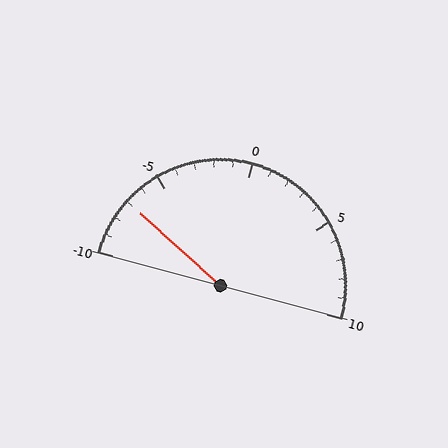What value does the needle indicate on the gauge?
The needle indicates approximately -7.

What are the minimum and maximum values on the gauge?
The gauge ranges from -10 to 10.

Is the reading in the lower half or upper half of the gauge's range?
The reading is in the lower half of the range (-10 to 10).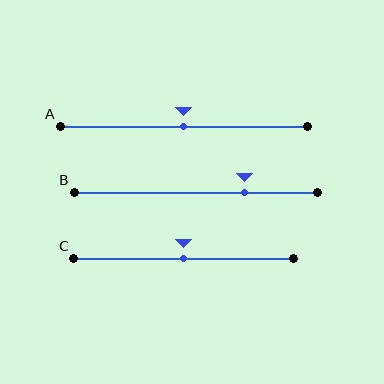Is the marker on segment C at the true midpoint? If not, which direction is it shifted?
Yes, the marker on segment C is at the true midpoint.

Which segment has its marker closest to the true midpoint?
Segment A has its marker closest to the true midpoint.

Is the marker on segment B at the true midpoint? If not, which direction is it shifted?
No, the marker on segment B is shifted to the right by about 20% of the segment length.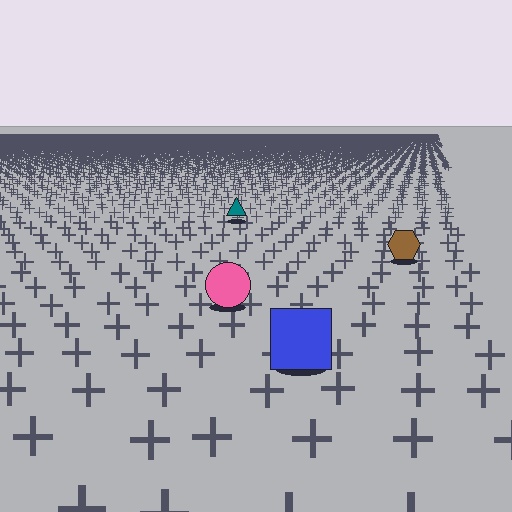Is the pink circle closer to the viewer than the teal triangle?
Yes. The pink circle is closer — you can tell from the texture gradient: the ground texture is coarser near it.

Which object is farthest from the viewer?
The teal triangle is farthest from the viewer. It appears smaller and the ground texture around it is denser.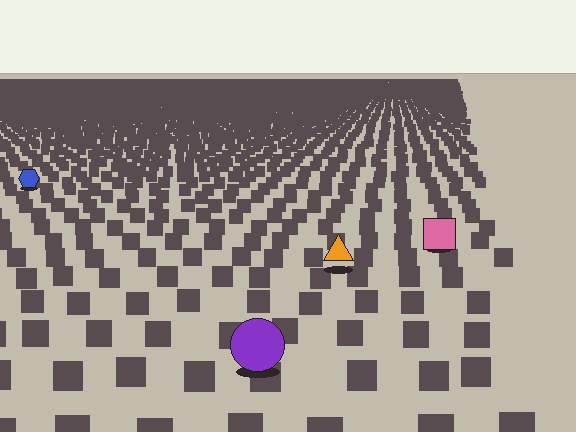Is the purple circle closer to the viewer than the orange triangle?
Yes. The purple circle is closer — you can tell from the texture gradient: the ground texture is coarser near it.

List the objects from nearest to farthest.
From nearest to farthest: the purple circle, the orange triangle, the pink square, the blue hexagon.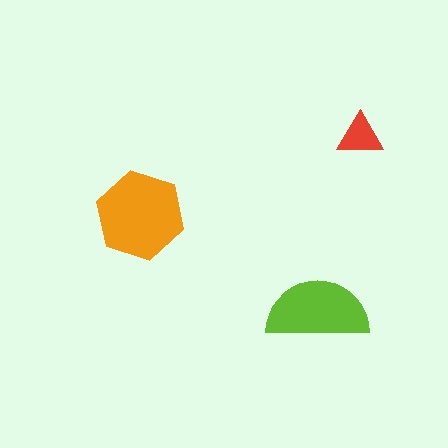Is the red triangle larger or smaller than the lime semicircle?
Smaller.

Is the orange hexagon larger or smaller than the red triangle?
Larger.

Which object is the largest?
The orange hexagon.